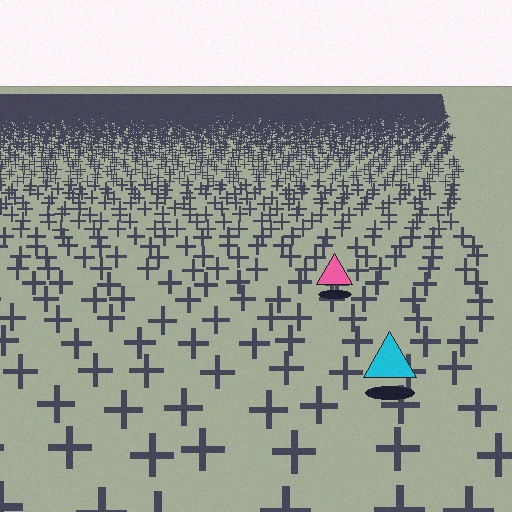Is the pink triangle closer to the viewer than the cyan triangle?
No. The cyan triangle is closer — you can tell from the texture gradient: the ground texture is coarser near it.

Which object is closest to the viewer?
The cyan triangle is closest. The texture marks near it are larger and more spread out.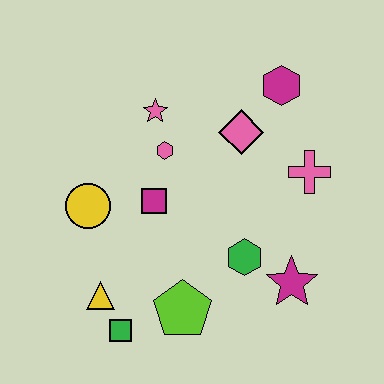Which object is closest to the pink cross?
The pink diamond is closest to the pink cross.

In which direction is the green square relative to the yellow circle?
The green square is below the yellow circle.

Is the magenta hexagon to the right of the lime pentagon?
Yes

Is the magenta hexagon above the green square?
Yes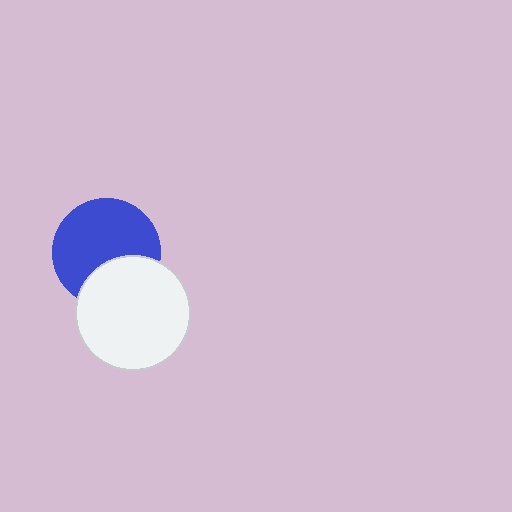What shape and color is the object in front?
The object in front is a white circle.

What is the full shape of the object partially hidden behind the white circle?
The partially hidden object is a blue circle.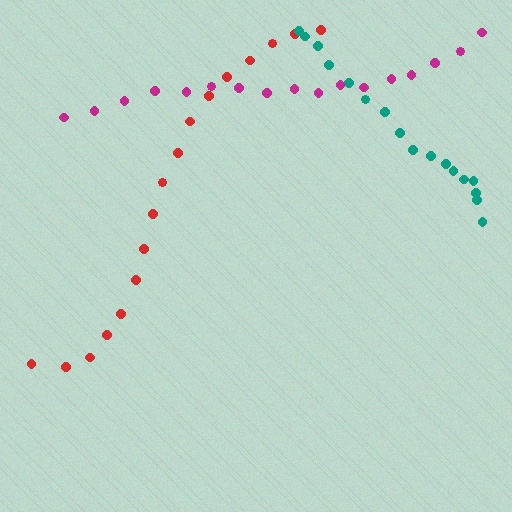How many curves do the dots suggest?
There are 3 distinct paths.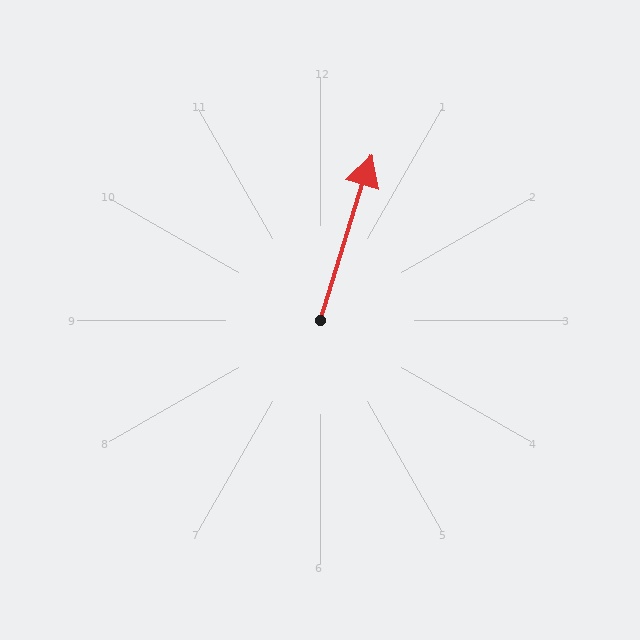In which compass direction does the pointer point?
North.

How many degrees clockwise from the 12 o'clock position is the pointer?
Approximately 17 degrees.